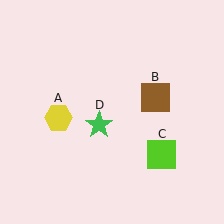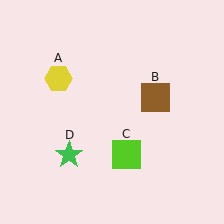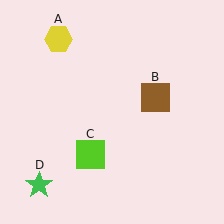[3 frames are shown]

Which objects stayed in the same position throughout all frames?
Brown square (object B) remained stationary.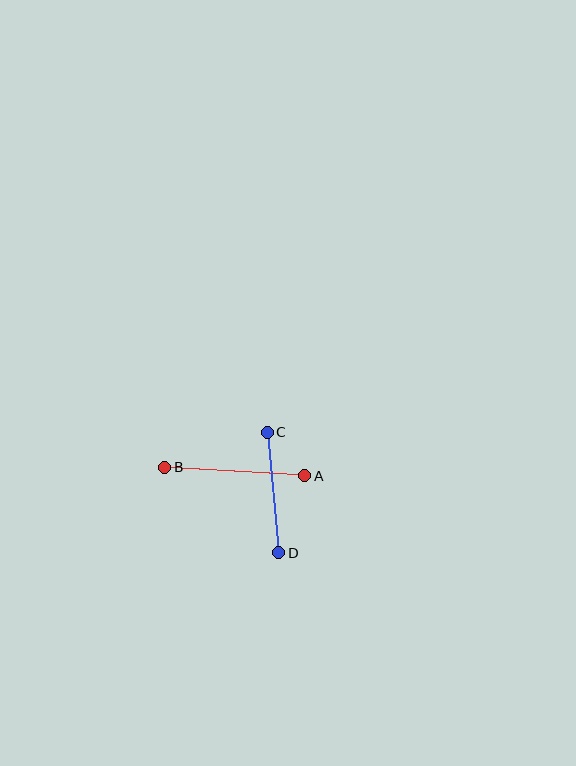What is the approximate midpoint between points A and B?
The midpoint is at approximately (235, 472) pixels.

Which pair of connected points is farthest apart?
Points A and B are farthest apart.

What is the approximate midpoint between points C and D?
The midpoint is at approximately (273, 493) pixels.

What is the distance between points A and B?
The distance is approximately 140 pixels.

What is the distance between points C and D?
The distance is approximately 121 pixels.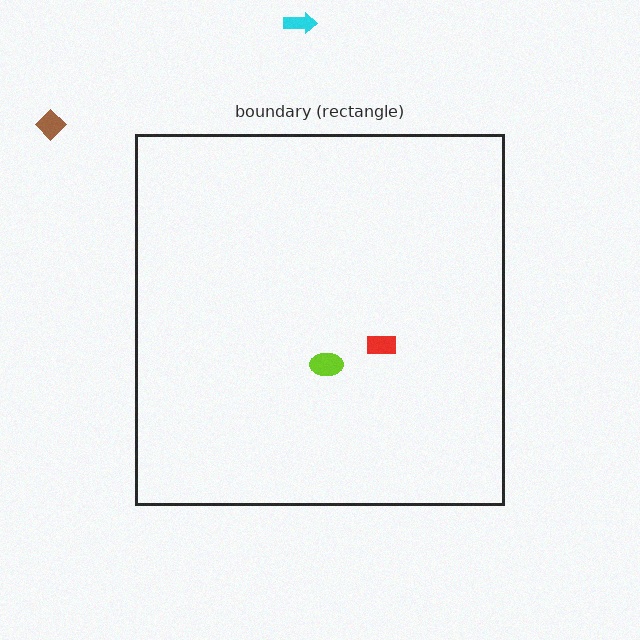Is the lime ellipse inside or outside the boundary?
Inside.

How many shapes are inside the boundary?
2 inside, 2 outside.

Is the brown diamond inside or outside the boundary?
Outside.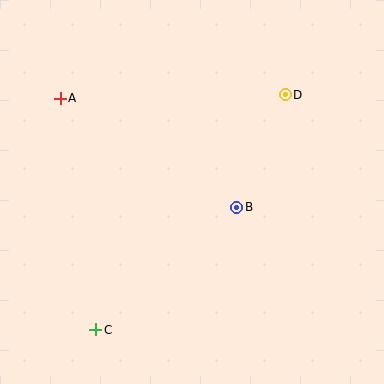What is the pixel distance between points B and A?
The distance between B and A is 208 pixels.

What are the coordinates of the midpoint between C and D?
The midpoint between C and D is at (191, 212).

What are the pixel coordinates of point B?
Point B is at (237, 207).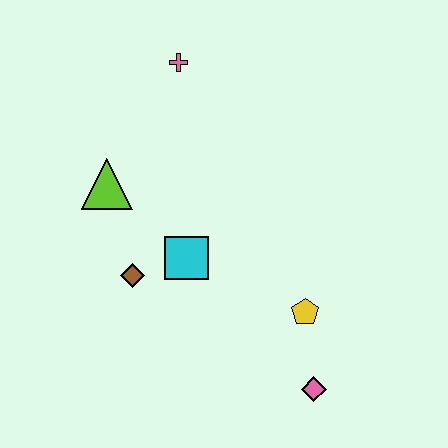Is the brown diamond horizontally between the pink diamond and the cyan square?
No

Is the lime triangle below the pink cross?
Yes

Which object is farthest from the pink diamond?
The pink cross is farthest from the pink diamond.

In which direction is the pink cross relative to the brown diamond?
The pink cross is above the brown diamond.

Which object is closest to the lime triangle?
The brown diamond is closest to the lime triangle.